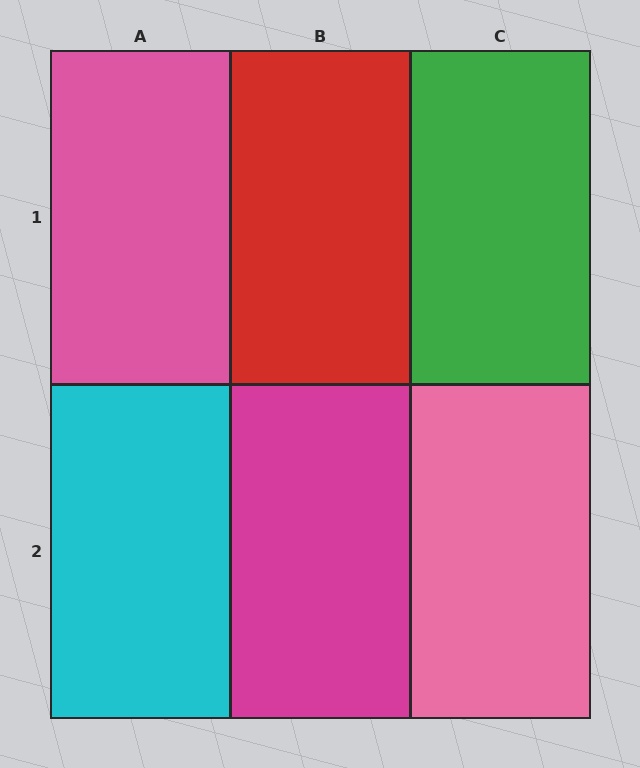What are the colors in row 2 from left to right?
Cyan, magenta, pink.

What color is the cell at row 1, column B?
Red.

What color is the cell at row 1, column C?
Green.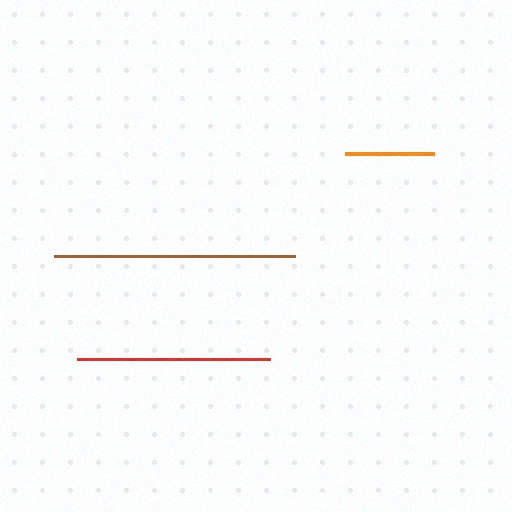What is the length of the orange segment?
The orange segment is approximately 89 pixels long.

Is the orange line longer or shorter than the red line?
The red line is longer than the orange line.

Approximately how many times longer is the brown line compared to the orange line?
The brown line is approximately 2.7 times the length of the orange line.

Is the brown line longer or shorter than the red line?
The brown line is longer than the red line.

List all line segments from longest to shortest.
From longest to shortest: brown, red, orange.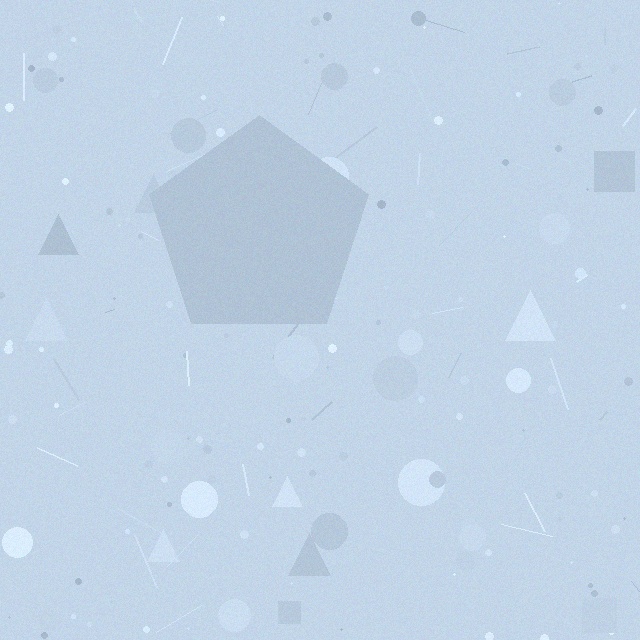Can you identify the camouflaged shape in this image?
The camouflaged shape is a pentagon.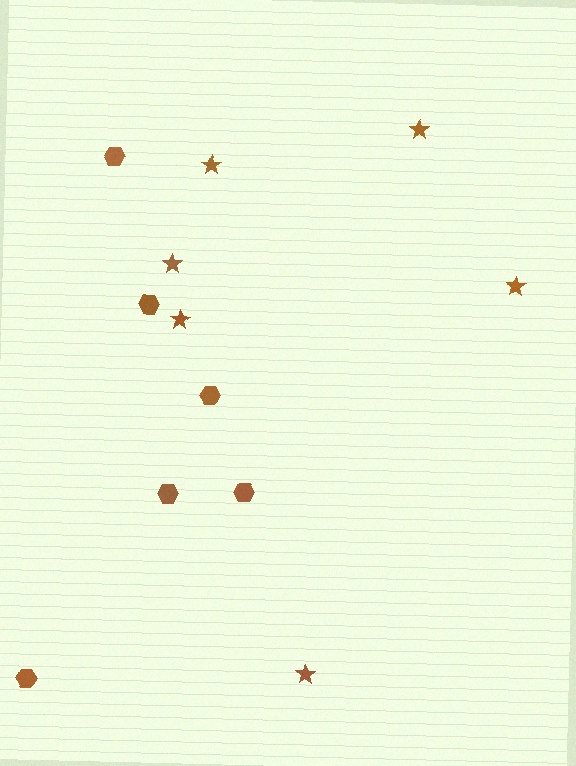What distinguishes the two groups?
There are 2 groups: one group of hexagons (6) and one group of stars (6).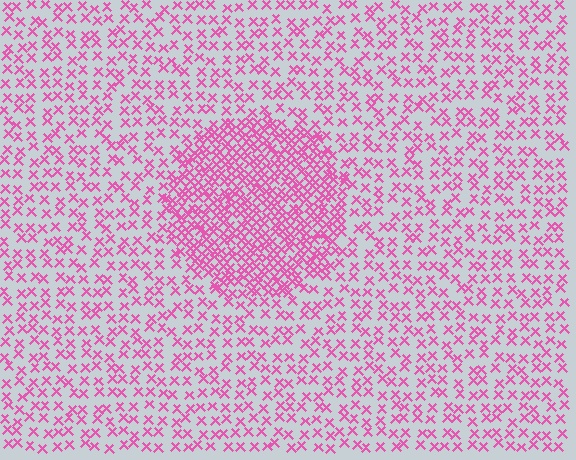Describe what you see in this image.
The image contains small pink elements arranged at two different densities. A circle-shaped region is visible where the elements are more densely packed than the surrounding area.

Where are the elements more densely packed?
The elements are more densely packed inside the circle boundary.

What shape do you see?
I see a circle.